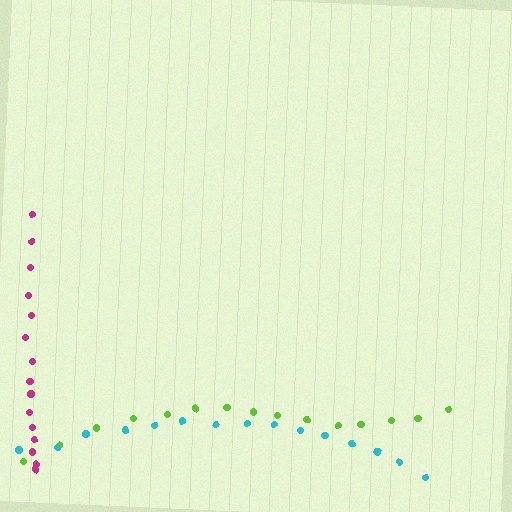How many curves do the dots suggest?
There are 3 distinct paths.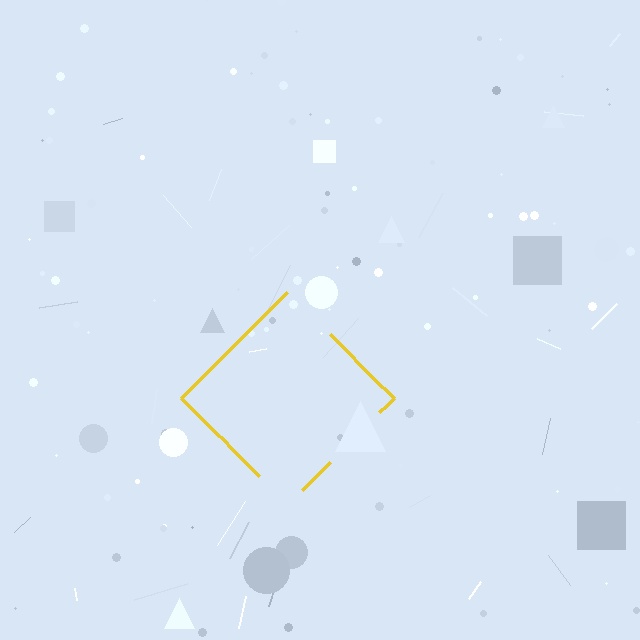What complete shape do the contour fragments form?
The contour fragments form a diamond.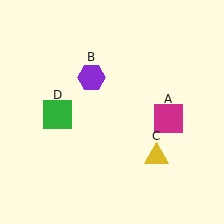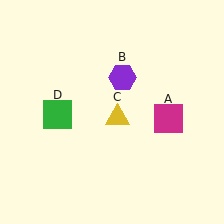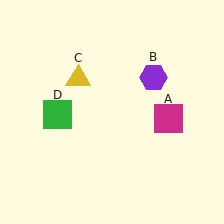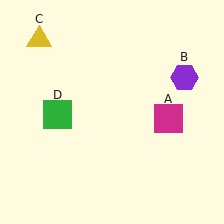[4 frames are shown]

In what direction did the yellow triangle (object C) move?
The yellow triangle (object C) moved up and to the left.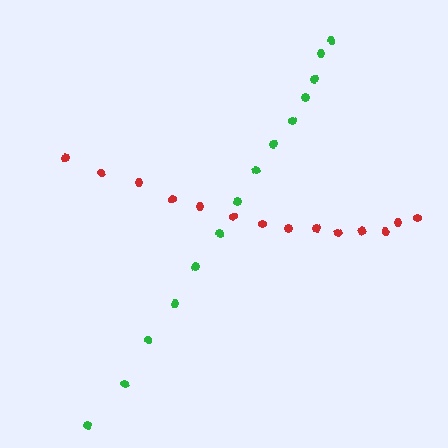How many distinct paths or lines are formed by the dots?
There are 2 distinct paths.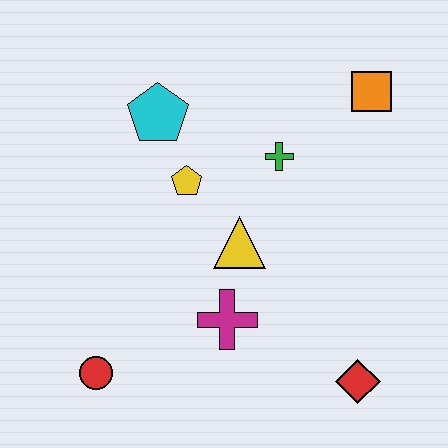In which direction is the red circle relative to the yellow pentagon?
The red circle is below the yellow pentagon.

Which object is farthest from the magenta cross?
The orange square is farthest from the magenta cross.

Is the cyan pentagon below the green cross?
No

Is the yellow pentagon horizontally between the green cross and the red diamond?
No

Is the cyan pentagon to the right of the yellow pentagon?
No